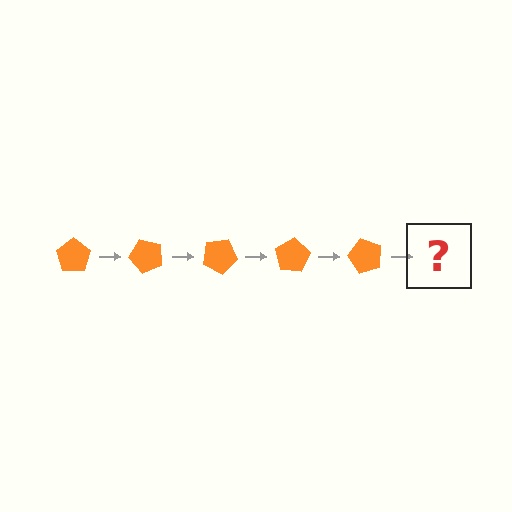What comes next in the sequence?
The next element should be an orange pentagon rotated 250 degrees.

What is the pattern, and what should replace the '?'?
The pattern is that the pentagon rotates 50 degrees each step. The '?' should be an orange pentagon rotated 250 degrees.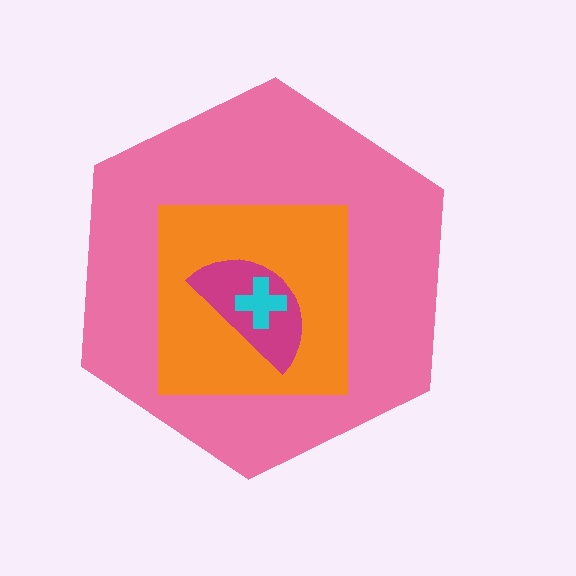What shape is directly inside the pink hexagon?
The orange square.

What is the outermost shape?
The pink hexagon.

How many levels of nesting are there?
4.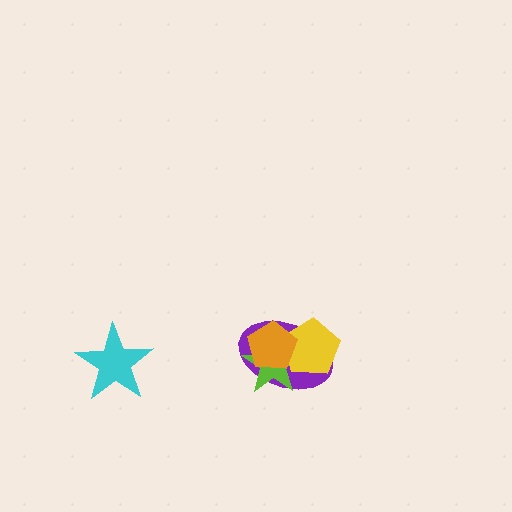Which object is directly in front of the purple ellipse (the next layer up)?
The lime star is directly in front of the purple ellipse.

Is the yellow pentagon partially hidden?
Yes, it is partially covered by another shape.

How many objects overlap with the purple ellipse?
3 objects overlap with the purple ellipse.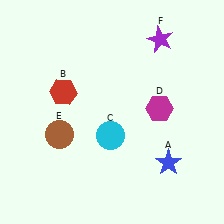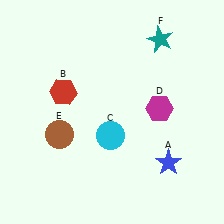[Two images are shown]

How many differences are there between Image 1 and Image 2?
There is 1 difference between the two images.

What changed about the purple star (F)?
In Image 1, F is purple. In Image 2, it changed to teal.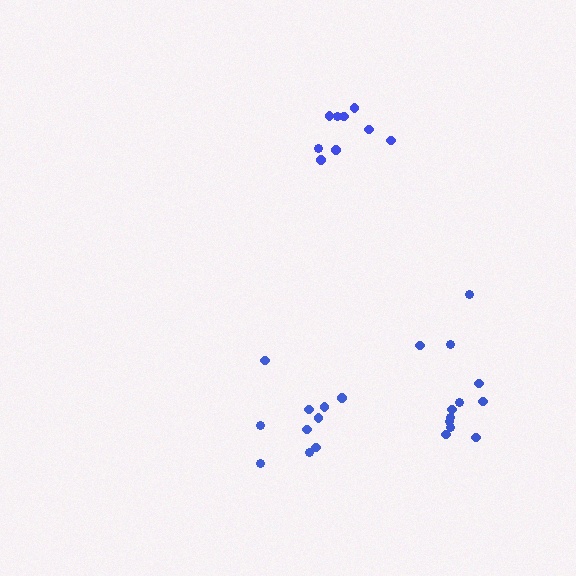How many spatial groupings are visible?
There are 3 spatial groupings.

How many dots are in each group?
Group 1: 10 dots, Group 2: 12 dots, Group 3: 9 dots (31 total).